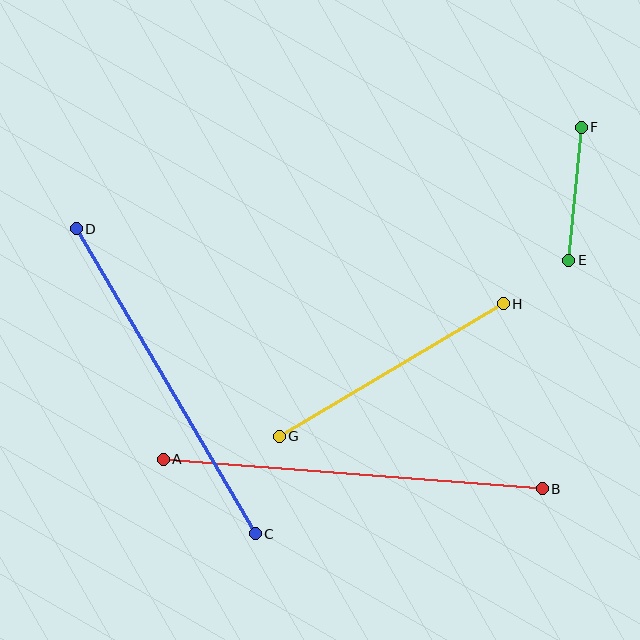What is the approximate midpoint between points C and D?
The midpoint is at approximately (166, 381) pixels.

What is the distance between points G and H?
The distance is approximately 260 pixels.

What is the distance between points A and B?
The distance is approximately 380 pixels.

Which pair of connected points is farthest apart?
Points A and B are farthest apart.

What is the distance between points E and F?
The distance is approximately 133 pixels.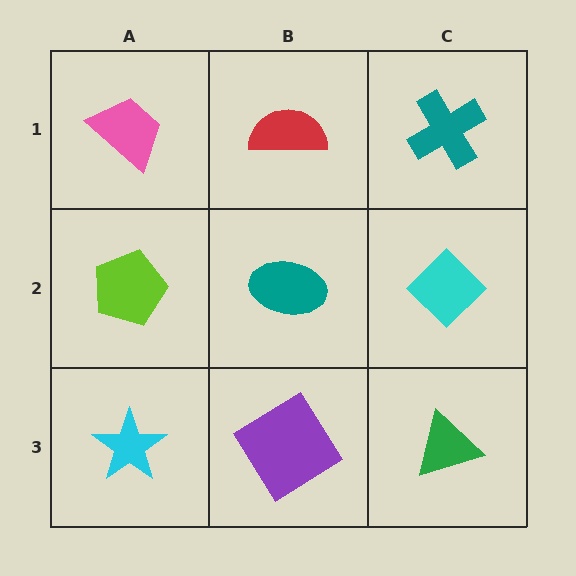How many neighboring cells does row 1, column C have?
2.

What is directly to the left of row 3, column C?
A purple diamond.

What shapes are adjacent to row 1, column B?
A teal ellipse (row 2, column B), a pink trapezoid (row 1, column A), a teal cross (row 1, column C).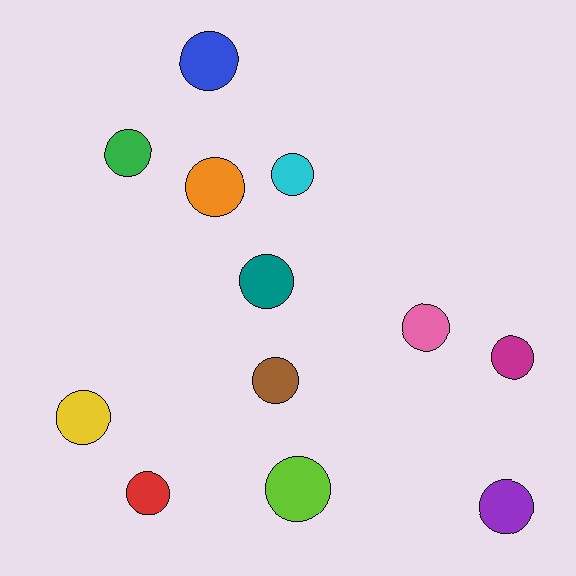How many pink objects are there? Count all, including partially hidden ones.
There is 1 pink object.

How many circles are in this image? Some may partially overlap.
There are 12 circles.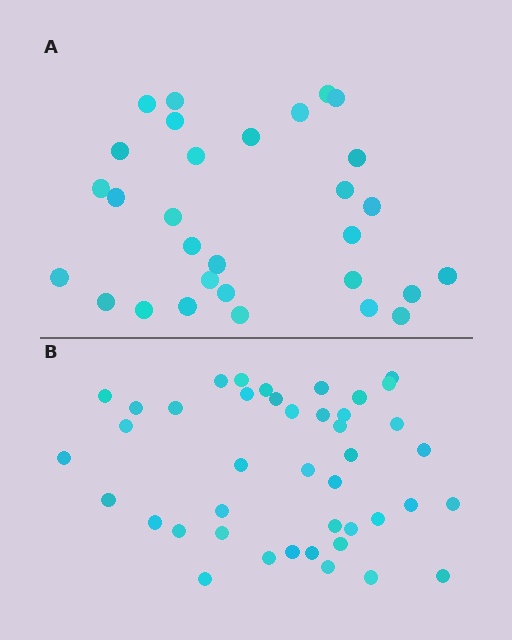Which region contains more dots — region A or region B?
Region B (the bottom region) has more dots.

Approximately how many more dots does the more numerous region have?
Region B has roughly 12 or so more dots than region A.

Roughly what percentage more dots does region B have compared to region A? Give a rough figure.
About 40% more.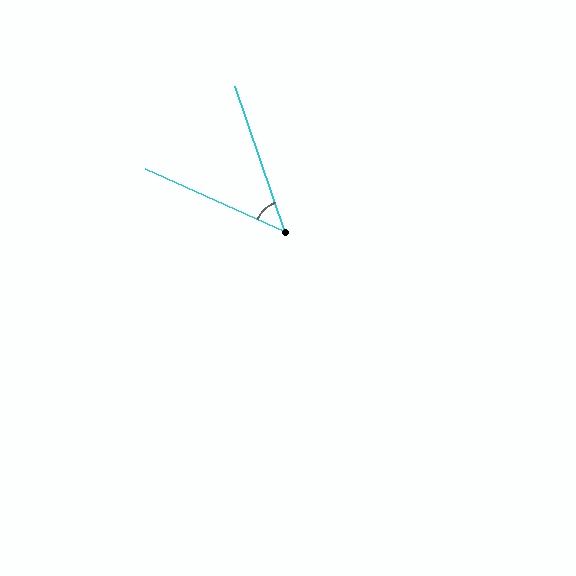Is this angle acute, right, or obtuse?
It is acute.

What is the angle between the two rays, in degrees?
Approximately 47 degrees.